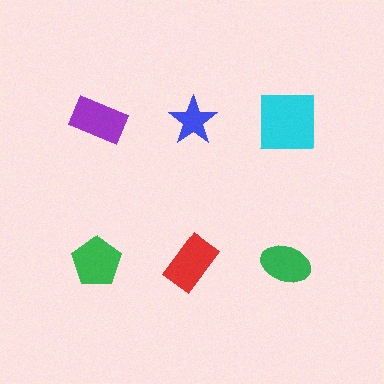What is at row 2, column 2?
A red rectangle.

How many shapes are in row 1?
3 shapes.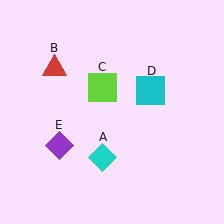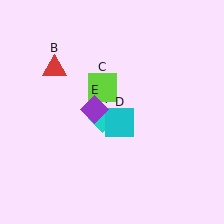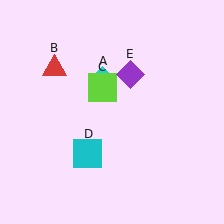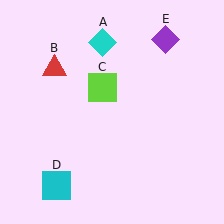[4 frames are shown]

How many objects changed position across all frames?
3 objects changed position: cyan diamond (object A), cyan square (object D), purple diamond (object E).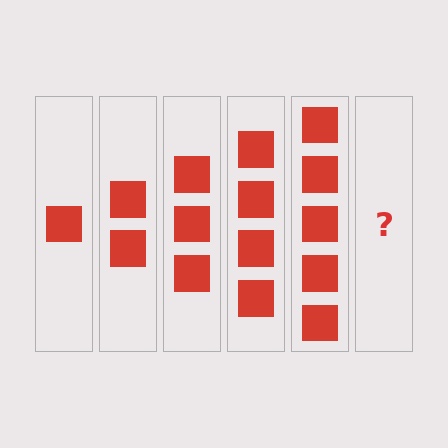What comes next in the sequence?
The next element should be 6 squares.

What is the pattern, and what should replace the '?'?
The pattern is that each step adds one more square. The '?' should be 6 squares.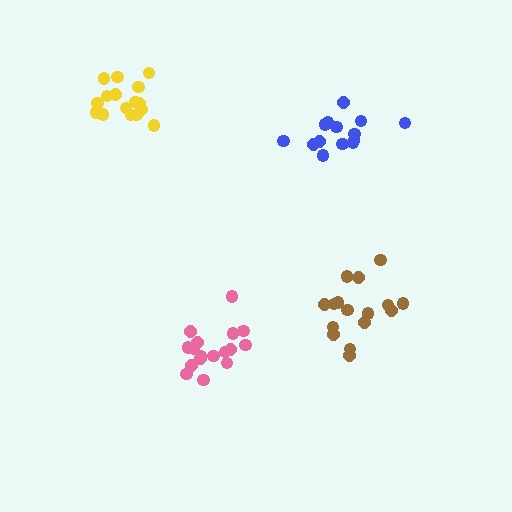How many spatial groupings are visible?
There are 4 spatial groupings.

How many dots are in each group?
Group 1: 16 dots, Group 2: 17 dots, Group 3: 14 dots, Group 4: 16 dots (63 total).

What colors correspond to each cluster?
The clusters are colored: yellow, pink, blue, brown.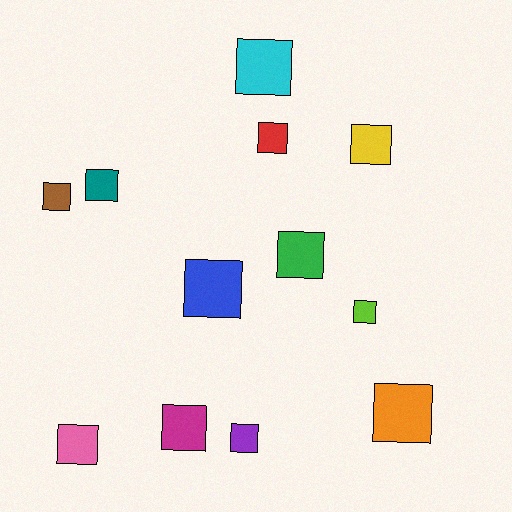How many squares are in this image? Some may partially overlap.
There are 12 squares.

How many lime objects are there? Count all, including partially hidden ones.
There is 1 lime object.